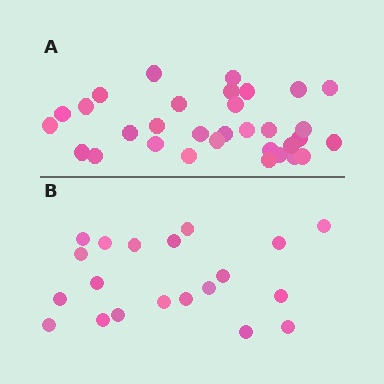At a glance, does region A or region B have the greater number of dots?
Region A (the top region) has more dots.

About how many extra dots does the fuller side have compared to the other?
Region A has roughly 12 or so more dots than region B.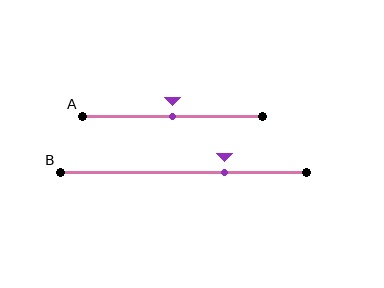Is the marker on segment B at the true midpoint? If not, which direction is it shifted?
No, the marker on segment B is shifted to the right by about 17% of the segment length.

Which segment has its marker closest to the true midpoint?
Segment A has its marker closest to the true midpoint.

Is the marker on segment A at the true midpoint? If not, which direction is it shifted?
Yes, the marker on segment A is at the true midpoint.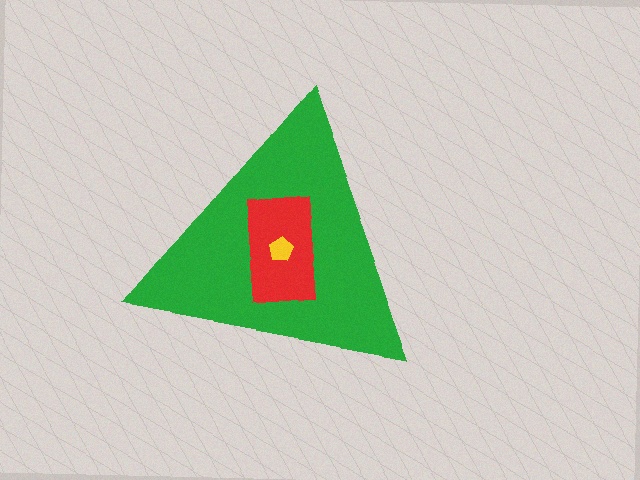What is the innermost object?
The yellow pentagon.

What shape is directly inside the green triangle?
The red rectangle.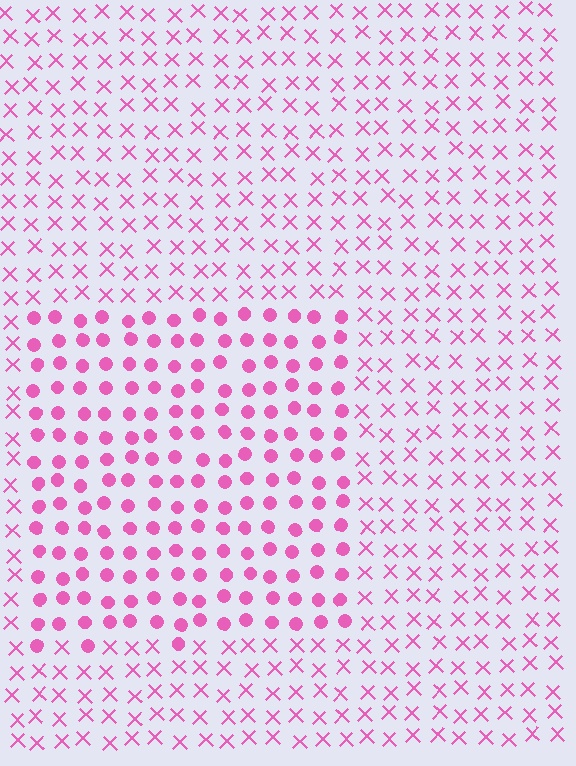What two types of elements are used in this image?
The image uses circles inside the rectangle region and X marks outside it.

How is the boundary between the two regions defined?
The boundary is defined by a change in element shape: circles inside vs. X marks outside. All elements share the same color and spacing.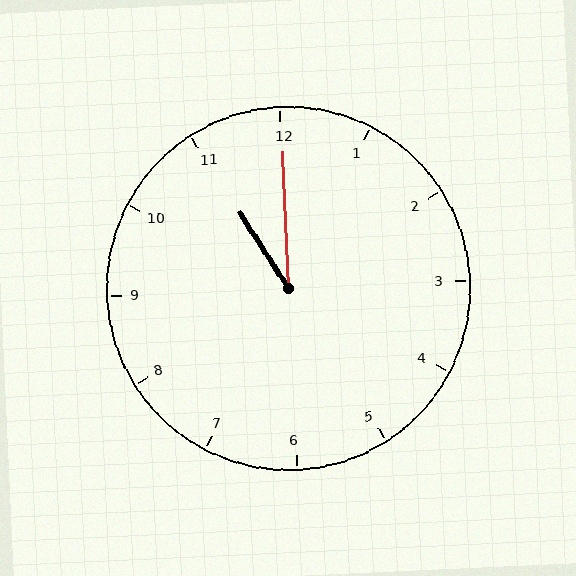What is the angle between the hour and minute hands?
Approximately 30 degrees.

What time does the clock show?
11:00.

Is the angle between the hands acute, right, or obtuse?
It is acute.